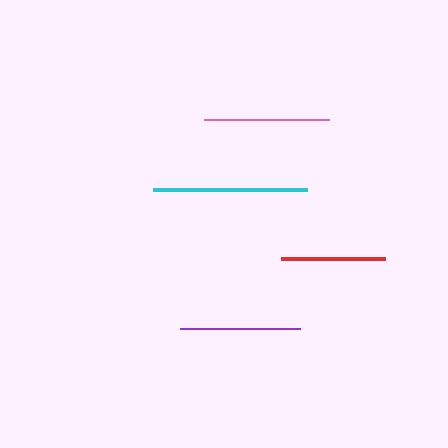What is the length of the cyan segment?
The cyan segment is approximately 155 pixels long.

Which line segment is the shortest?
The red line is the shortest at approximately 104 pixels.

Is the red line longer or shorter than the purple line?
The purple line is longer than the red line.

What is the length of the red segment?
The red segment is approximately 104 pixels long.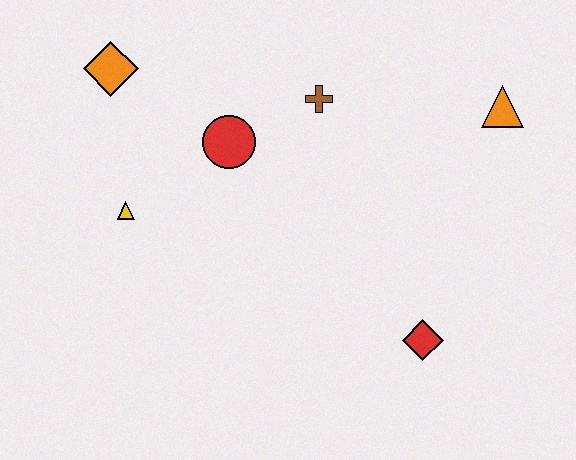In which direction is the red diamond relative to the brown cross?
The red diamond is below the brown cross.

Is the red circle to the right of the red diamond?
No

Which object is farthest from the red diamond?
The orange diamond is farthest from the red diamond.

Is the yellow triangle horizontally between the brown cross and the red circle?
No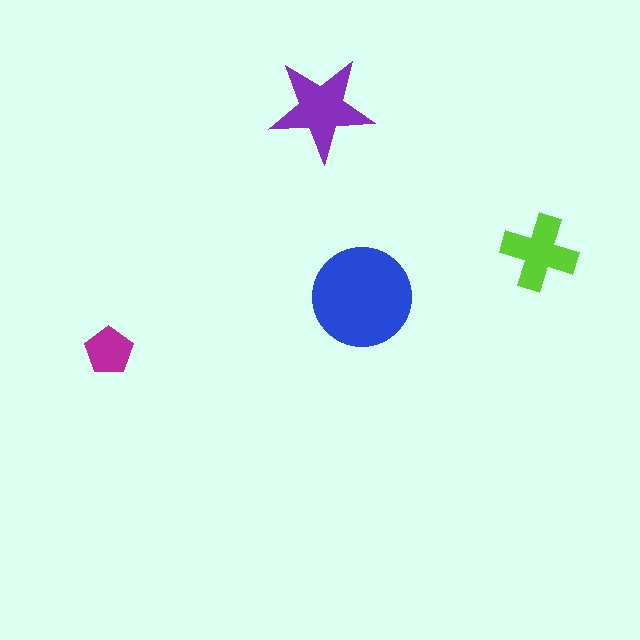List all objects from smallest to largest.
The magenta pentagon, the lime cross, the purple star, the blue circle.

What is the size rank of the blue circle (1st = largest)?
1st.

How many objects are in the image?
There are 4 objects in the image.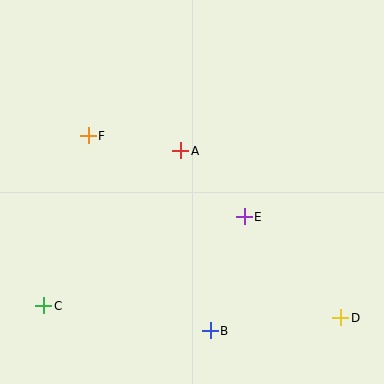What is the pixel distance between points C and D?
The distance between C and D is 297 pixels.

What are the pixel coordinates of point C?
Point C is at (44, 306).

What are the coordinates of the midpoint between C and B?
The midpoint between C and B is at (127, 318).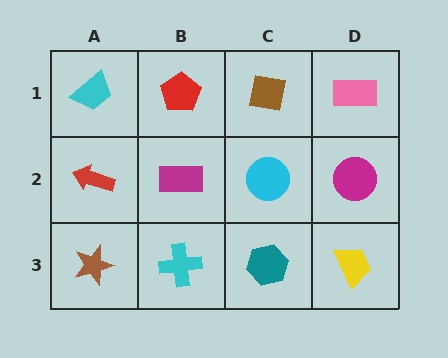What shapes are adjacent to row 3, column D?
A magenta circle (row 2, column D), a teal hexagon (row 3, column C).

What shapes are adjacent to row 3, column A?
A red arrow (row 2, column A), a cyan cross (row 3, column B).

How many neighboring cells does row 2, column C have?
4.